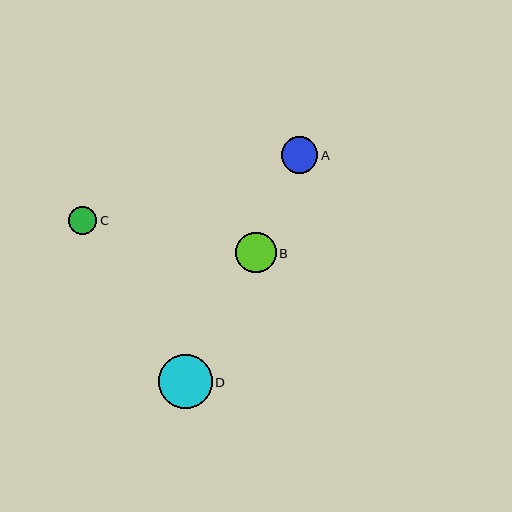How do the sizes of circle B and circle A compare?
Circle B and circle A are approximately the same size.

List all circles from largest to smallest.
From largest to smallest: D, B, A, C.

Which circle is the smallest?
Circle C is the smallest with a size of approximately 28 pixels.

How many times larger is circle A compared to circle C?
Circle A is approximately 1.3 times the size of circle C.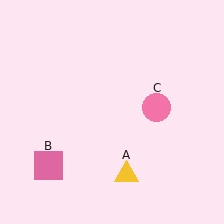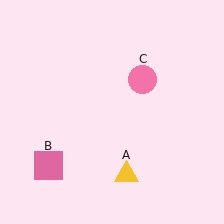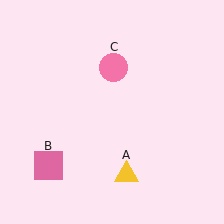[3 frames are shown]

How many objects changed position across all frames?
1 object changed position: pink circle (object C).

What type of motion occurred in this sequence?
The pink circle (object C) rotated counterclockwise around the center of the scene.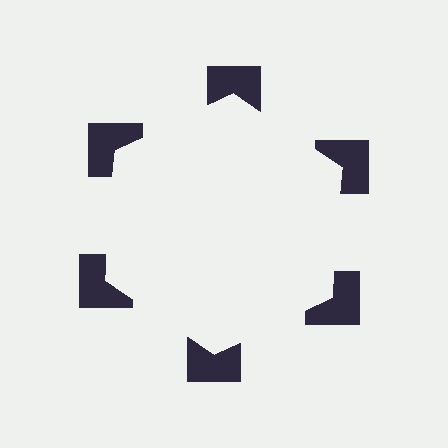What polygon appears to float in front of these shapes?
An illusory hexagon — its edges are inferred from the aligned wedge cuts in the notched squares, not physically drawn.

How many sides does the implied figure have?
6 sides.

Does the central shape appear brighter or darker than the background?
It typically appears slightly brighter than the background, even though no actual brightness change is drawn.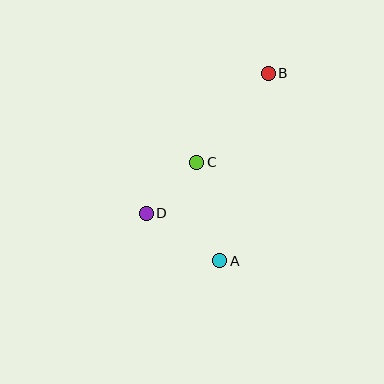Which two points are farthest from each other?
Points A and B are farthest from each other.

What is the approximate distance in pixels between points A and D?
The distance between A and D is approximately 87 pixels.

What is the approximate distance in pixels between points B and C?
The distance between B and C is approximately 114 pixels.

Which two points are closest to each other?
Points C and D are closest to each other.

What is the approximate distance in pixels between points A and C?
The distance between A and C is approximately 101 pixels.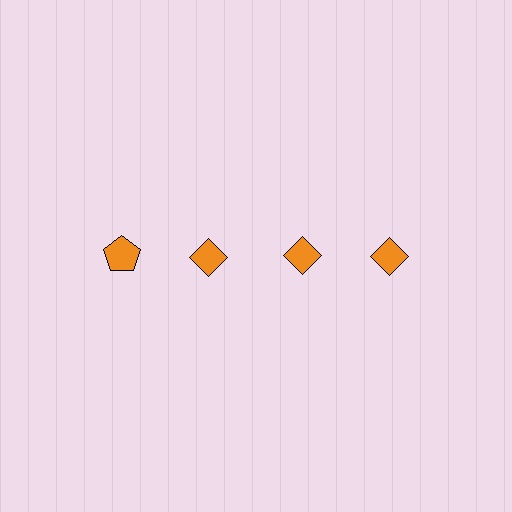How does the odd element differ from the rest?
It has a different shape: pentagon instead of diamond.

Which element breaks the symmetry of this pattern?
The orange pentagon in the top row, leftmost column breaks the symmetry. All other shapes are orange diamonds.